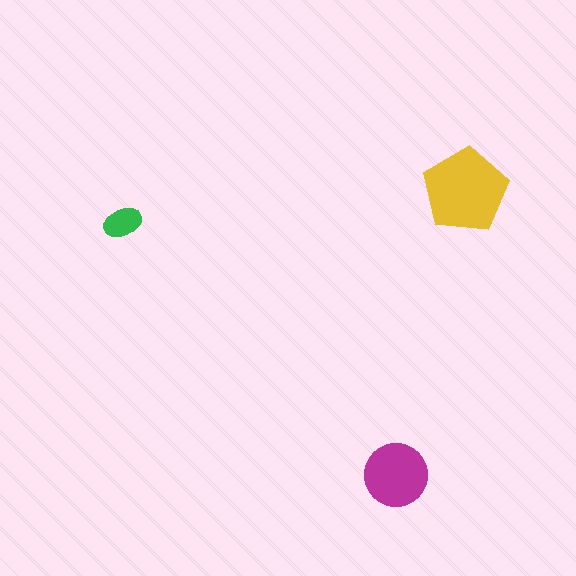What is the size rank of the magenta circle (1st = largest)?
2nd.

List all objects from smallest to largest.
The green ellipse, the magenta circle, the yellow pentagon.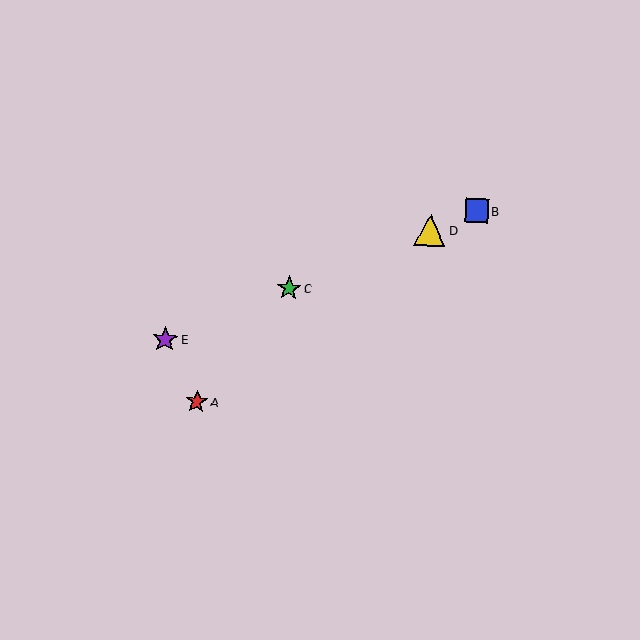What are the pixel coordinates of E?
Object E is at (165, 339).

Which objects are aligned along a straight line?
Objects B, C, D, E are aligned along a straight line.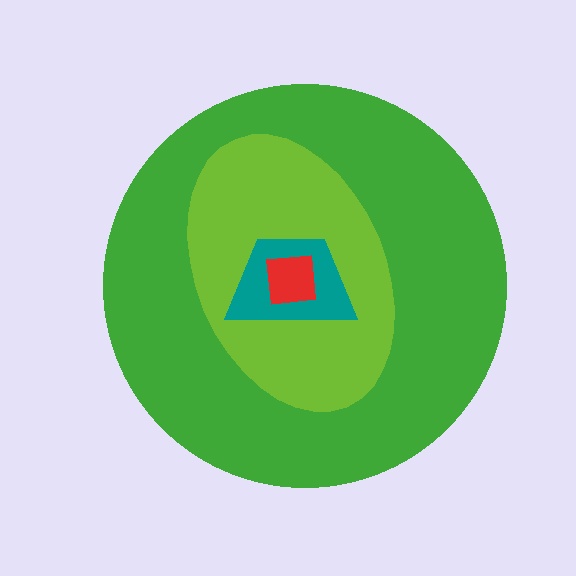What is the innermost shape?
The red square.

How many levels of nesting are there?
4.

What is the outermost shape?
The green circle.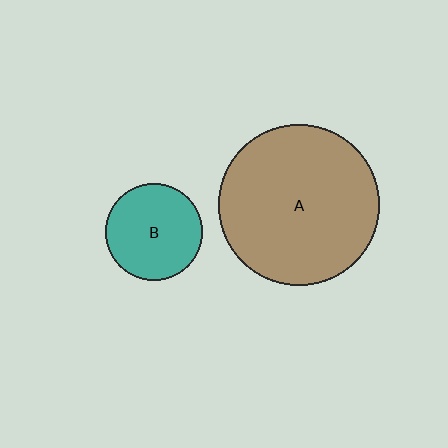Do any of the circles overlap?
No, none of the circles overlap.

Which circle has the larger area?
Circle A (brown).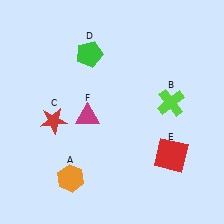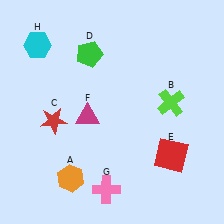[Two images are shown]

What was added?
A pink cross (G), a cyan hexagon (H) were added in Image 2.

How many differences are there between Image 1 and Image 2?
There are 2 differences between the two images.